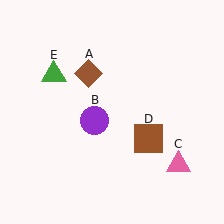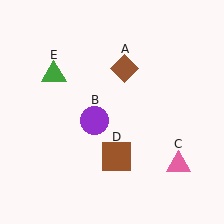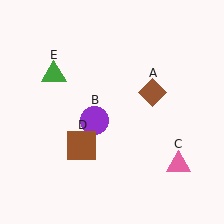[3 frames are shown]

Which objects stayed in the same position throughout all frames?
Purple circle (object B) and pink triangle (object C) and green triangle (object E) remained stationary.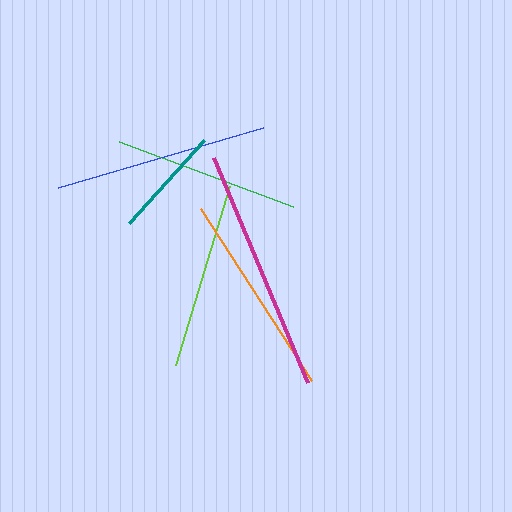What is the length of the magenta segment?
The magenta segment is approximately 244 pixels long.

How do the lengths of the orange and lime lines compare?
The orange and lime lines are approximately the same length.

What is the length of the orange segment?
The orange segment is approximately 204 pixels long.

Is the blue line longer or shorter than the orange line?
The blue line is longer than the orange line.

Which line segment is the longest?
The magenta line is the longest at approximately 244 pixels.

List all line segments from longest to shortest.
From longest to shortest: magenta, blue, orange, lime, green, teal.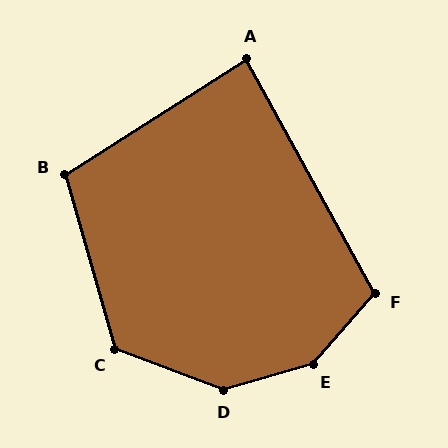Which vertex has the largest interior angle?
E, at approximately 147 degrees.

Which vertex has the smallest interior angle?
A, at approximately 86 degrees.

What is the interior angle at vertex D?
Approximately 143 degrees (obtuse).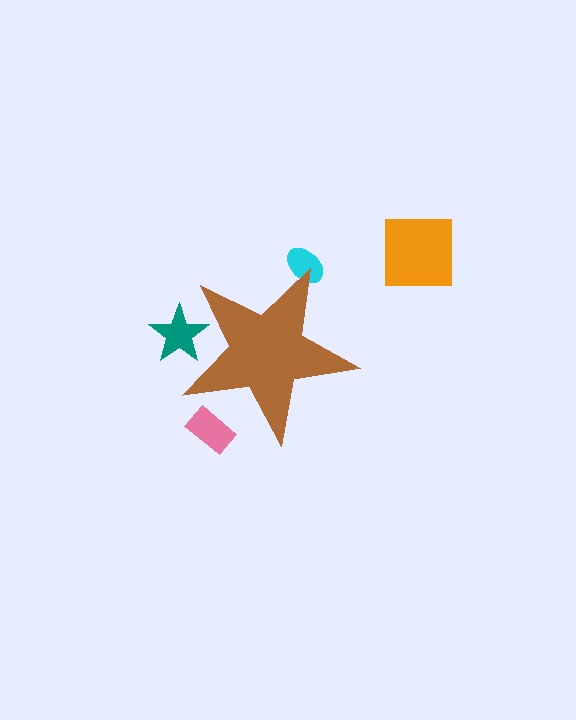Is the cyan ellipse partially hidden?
Yes, the cyan ellipse is partially hidden behind the brown star.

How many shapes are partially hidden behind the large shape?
3 shapes are partially hidden.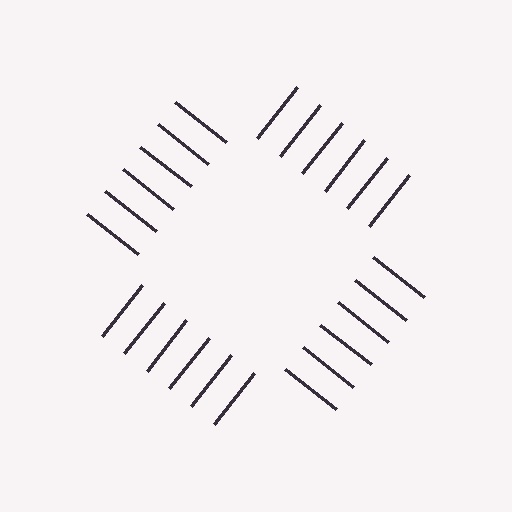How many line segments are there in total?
24 — 6 along each of the 4 edges.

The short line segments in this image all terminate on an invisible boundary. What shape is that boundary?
An illusory square — the line segments terminate on its edges but no continuous stroke is drawn.